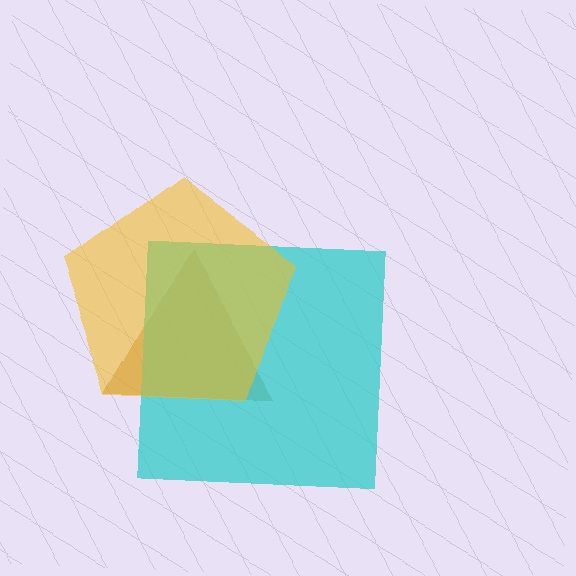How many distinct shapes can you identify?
There are 3 distinct shapes: a brown triangle, a cyan square, a yellow pentagon.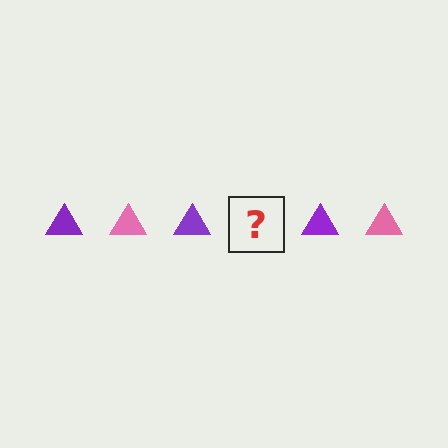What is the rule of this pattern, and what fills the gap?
The rule is that the pattern cycles through purple, pink triangles. The gap should be filled with a pink triangle.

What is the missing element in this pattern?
The missing element is a pink triangle.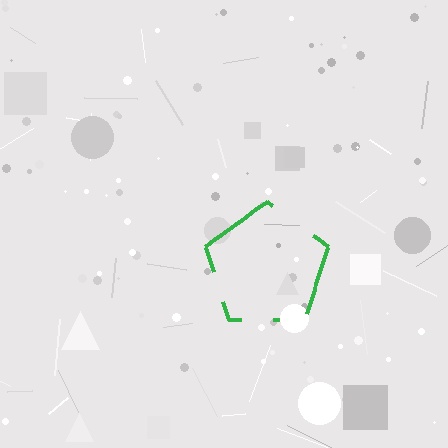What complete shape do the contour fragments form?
The contour fragments form a pentagon.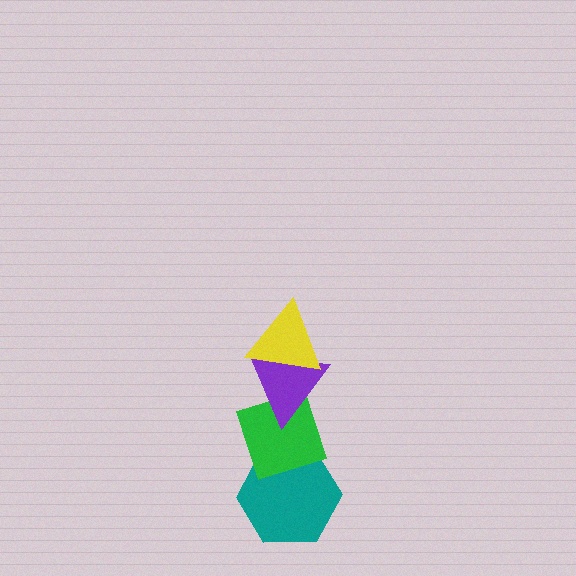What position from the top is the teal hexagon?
The teal hexagon is 4th from the top.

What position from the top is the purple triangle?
The purple triangle is 2nd from the top.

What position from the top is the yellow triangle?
The yellow triangle is 1st from the top.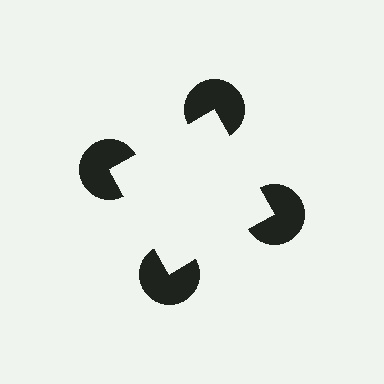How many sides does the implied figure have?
4 sides.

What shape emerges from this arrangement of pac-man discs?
An illusory square — its edges are inferred from the aligned wedge cuts in the pac-man discs, not physically drawn.